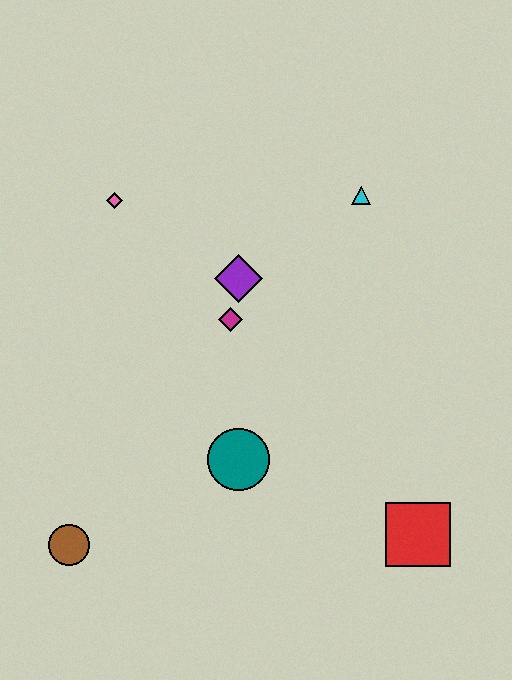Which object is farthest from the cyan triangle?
The brown circle is farthest from the cyan triangle.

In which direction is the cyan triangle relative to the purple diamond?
The cyan triangle is to the right of the purple diamond.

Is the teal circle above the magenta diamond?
No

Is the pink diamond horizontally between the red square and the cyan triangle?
No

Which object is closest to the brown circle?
The teal circle is closest to the brown circle.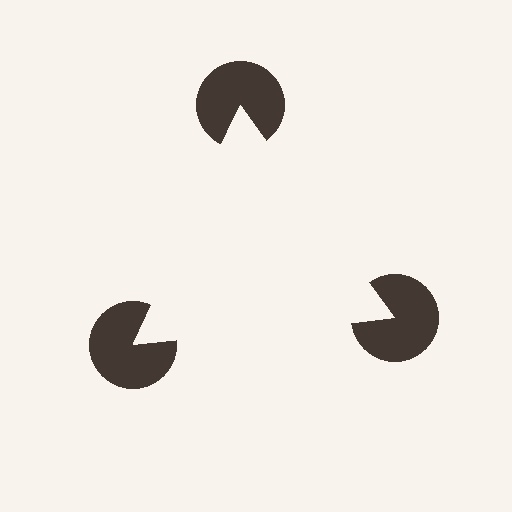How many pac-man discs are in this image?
There are 3 — one at each vertex of the illusory triangle.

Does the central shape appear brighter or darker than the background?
It typically appears slightly brighter than the background, even though no actual brightness change is drawn.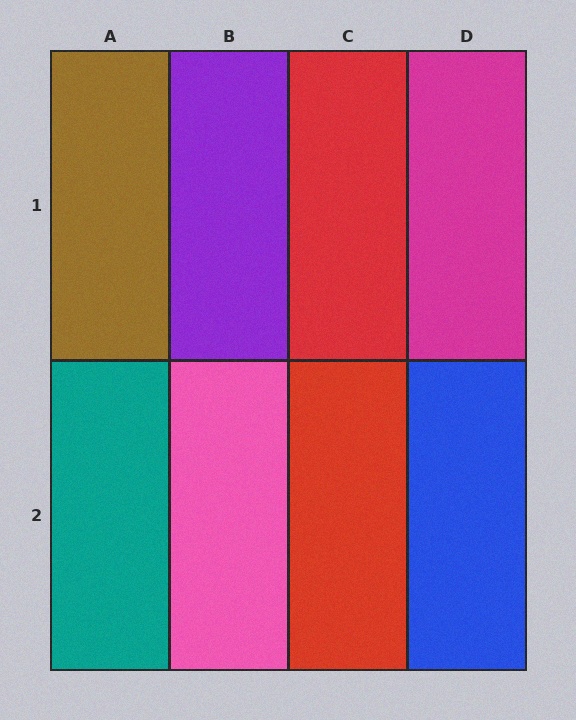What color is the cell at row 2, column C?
Red.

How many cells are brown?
1 cell is brown.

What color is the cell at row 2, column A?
Teal.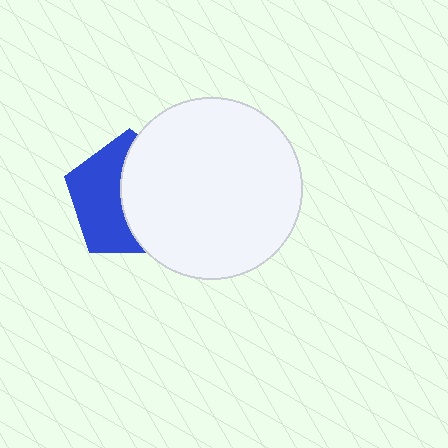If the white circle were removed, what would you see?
You would see the complete blue pentagon.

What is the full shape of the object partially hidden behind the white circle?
The partially hidden object is a blue pentagon.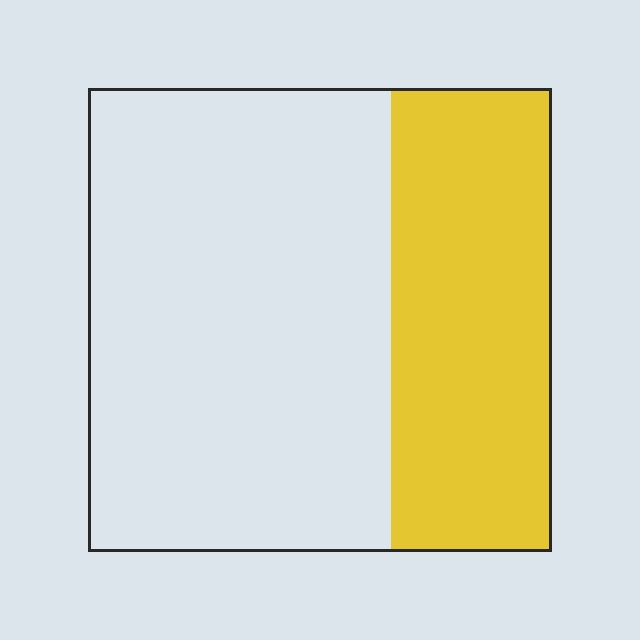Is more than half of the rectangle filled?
No.